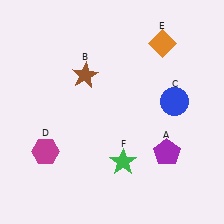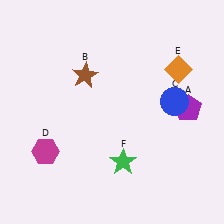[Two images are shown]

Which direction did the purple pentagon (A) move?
The purple pentagon (A) moved up.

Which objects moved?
The objects that moved are: the purple pentagon (A), the orange diamond (E).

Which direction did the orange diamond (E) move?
The orange diamond (E) moved down.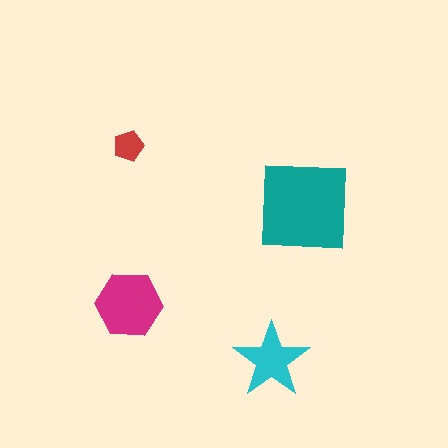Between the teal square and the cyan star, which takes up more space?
The teal square.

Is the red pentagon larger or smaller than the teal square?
Smaller.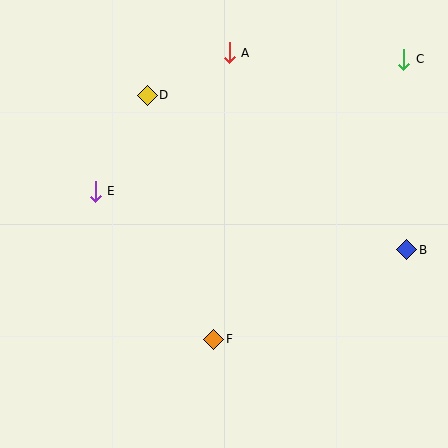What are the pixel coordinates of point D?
Point D is at (147, 95).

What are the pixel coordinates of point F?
Point F is at (214, 340).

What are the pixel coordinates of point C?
Point C is at (404, 59).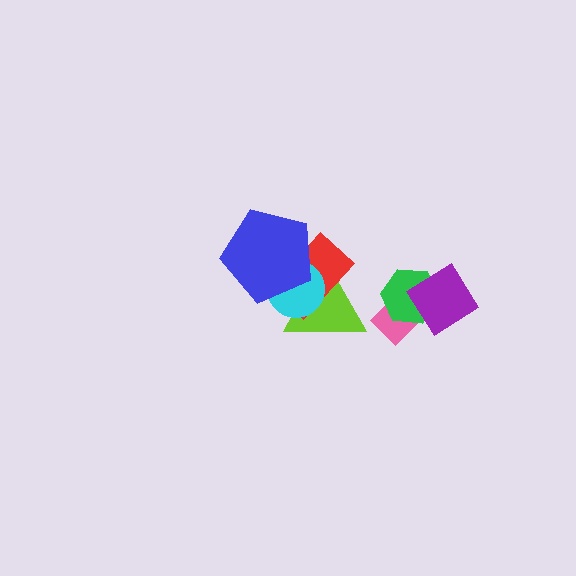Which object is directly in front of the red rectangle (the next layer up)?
The cyan circle is directly in front of the red rectangle.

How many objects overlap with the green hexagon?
2 objects overlap with the green hexagon.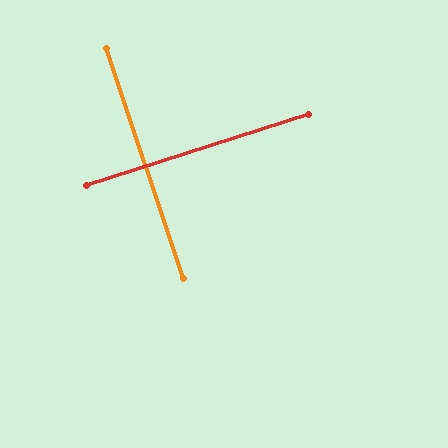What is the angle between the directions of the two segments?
Approximately 89 degrees.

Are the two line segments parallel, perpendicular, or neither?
Perpendicular — they meet at approximately 89°.